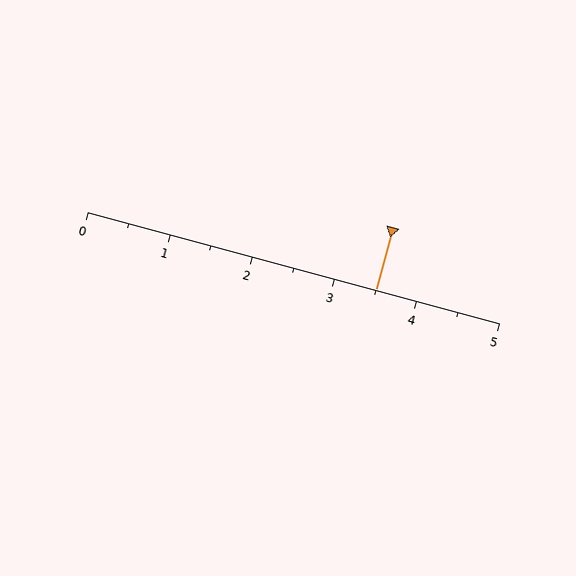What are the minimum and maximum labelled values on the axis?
The axis runs from 0 to 5.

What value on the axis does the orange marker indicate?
The marker indicates approximately 3.5.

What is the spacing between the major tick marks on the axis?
The major ticks are spaced 1 apart.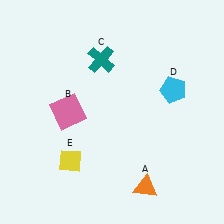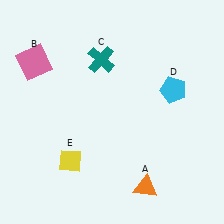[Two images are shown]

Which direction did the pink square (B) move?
The pink square (B) moved up.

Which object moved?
The pink square (B) moved up.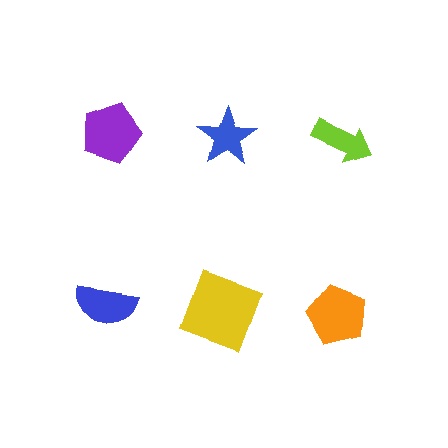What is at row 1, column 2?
A blue star.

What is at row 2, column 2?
A yellow square.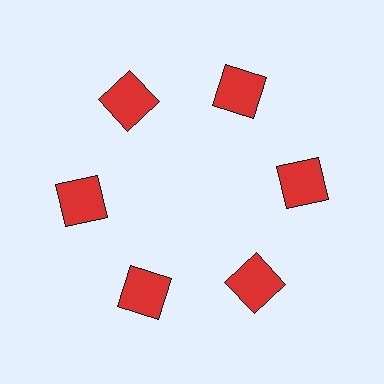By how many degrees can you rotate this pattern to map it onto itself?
The pattern maps onto itself every 60 degrees of rotation.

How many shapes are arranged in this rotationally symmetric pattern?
There are 6 shapes, arranged in 6 groups of 1.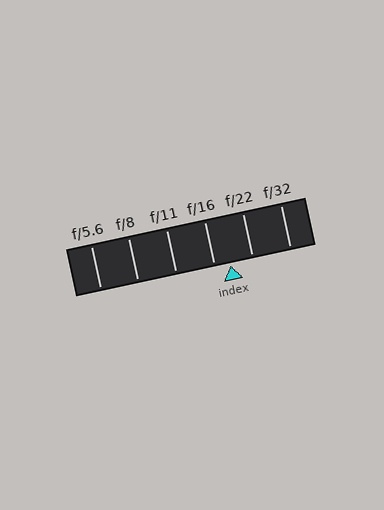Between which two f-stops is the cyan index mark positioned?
The index mark is between f/16 and f/22.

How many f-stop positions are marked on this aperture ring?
There are 6 f-stop positions marked.